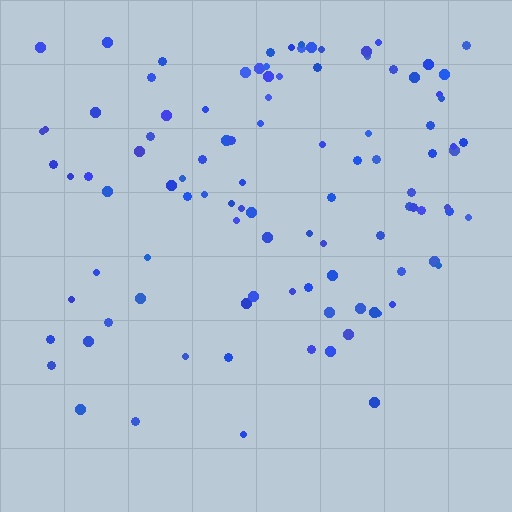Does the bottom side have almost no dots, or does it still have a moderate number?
Still a moderate number, just noticeably fewer than the top.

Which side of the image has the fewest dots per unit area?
The bottom.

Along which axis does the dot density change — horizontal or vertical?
Vertical.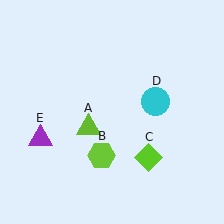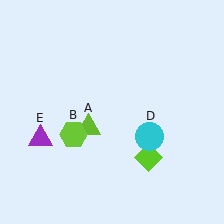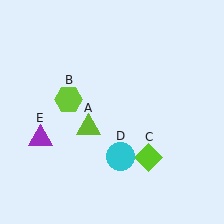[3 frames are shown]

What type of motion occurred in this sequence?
The lime hexagon (object B), cyan circle (object D) rotated clockwise around the center of the scene.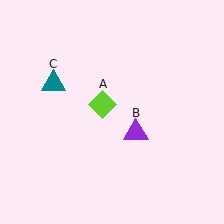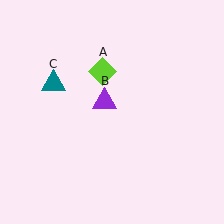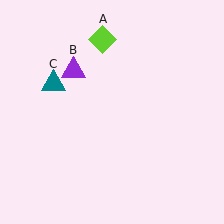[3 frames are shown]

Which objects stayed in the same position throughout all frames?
Teal triangle (object C) remained stationary.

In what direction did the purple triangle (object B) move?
The purple triangle (object B) moved up and to the left.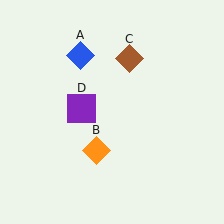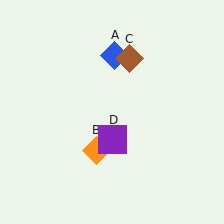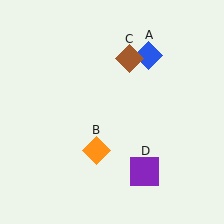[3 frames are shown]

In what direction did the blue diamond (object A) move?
The blue diamond (object A) moved right.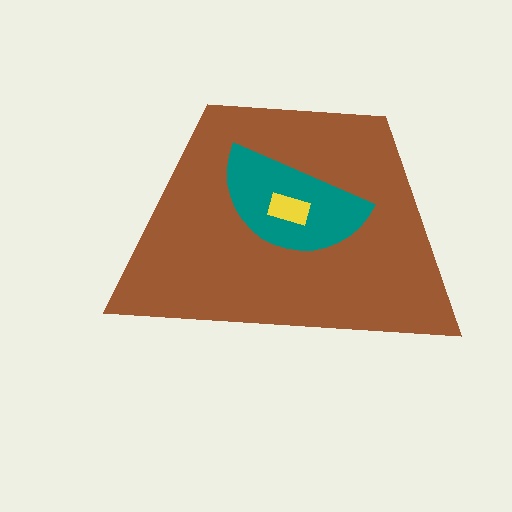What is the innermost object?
The yellow rectangle.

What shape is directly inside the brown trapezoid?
The teal semicircle.